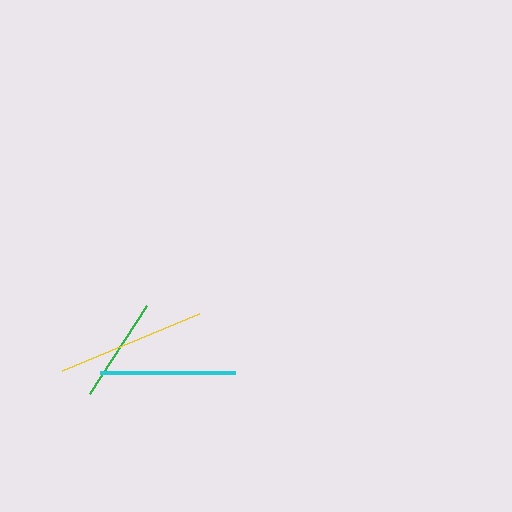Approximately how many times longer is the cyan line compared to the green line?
The cyan line is approximately 1.3 times the length of the green line.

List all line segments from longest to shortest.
From longest to shortest: yellow, cyan, green.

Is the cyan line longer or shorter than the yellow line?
The yellow line is longer than the cyan line.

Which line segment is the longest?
The yellow line is the longest at approximately 148 pixels.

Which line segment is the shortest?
The green line is the shortest at approximately 105 pixels.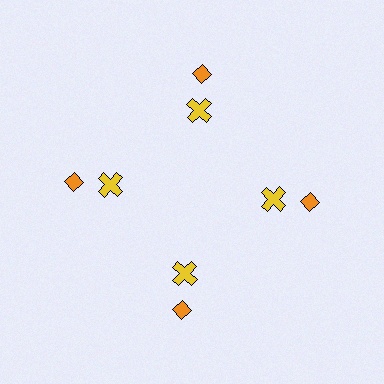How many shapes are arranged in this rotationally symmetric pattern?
There are 8 shapes, arranged in 4 groups of 2.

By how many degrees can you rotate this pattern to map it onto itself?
The pattern maps onto itself every 90 degrees of rotation.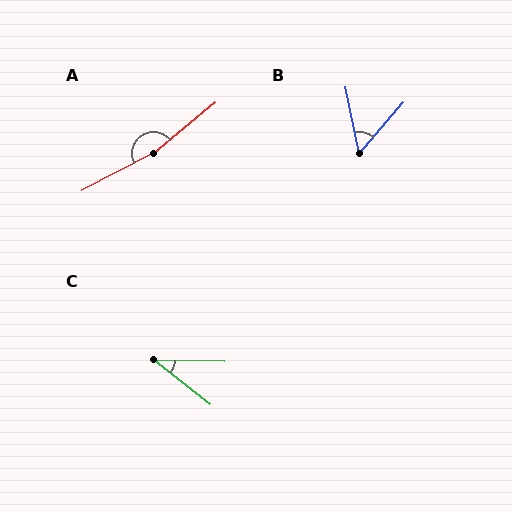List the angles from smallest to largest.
C (37°), B (52°), A (169°).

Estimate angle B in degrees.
Approximately 52 degrees.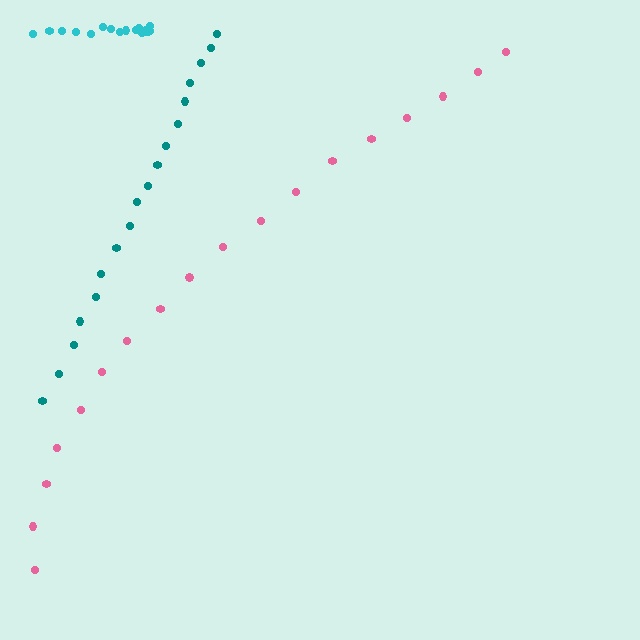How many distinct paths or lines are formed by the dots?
There are 3 distinct paths.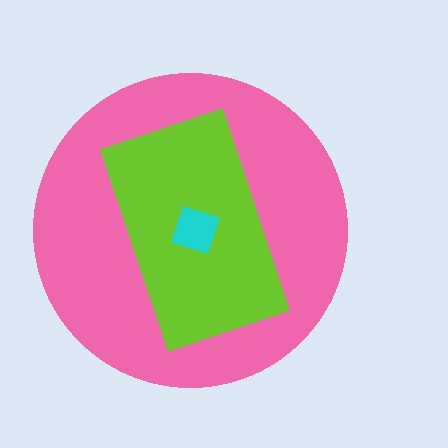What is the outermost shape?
The pink circle.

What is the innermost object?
The cyan diamond.